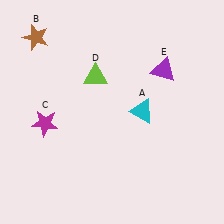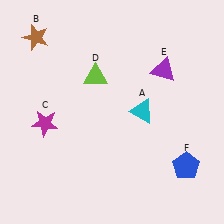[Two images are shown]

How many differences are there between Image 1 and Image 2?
There is 1 difference between the two images.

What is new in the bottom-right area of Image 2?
A blue pentagon (F) was added in the bottom-right area of Image 2.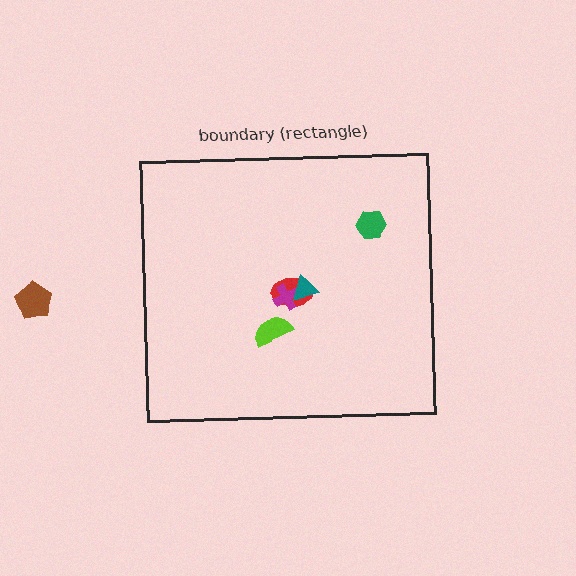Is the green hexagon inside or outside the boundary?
Inside.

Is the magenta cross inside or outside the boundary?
Inside.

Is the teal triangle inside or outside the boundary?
Inside.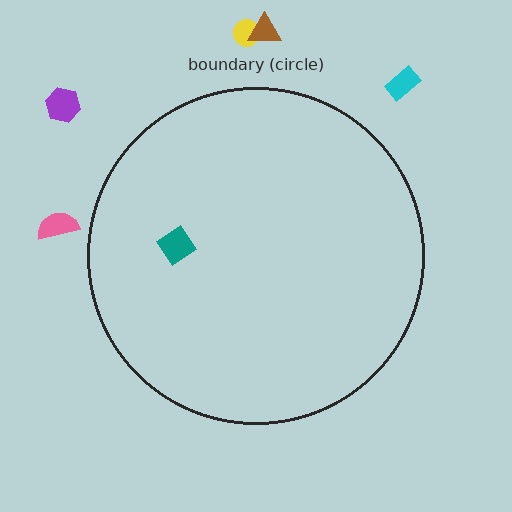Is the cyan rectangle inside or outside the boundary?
Outside.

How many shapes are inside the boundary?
1 inside, 5 outside.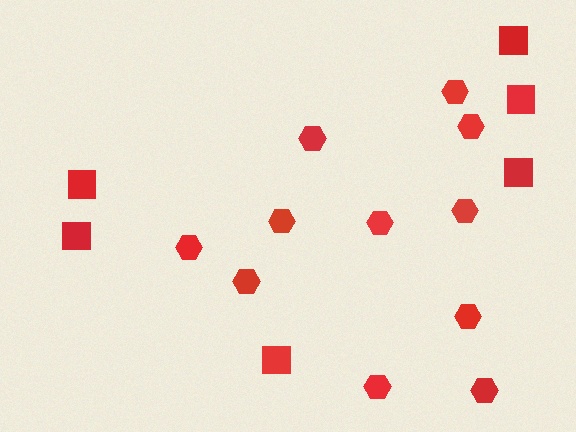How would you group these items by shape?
There are 2 groups: one group of squares (6) and one group of hexagons (11).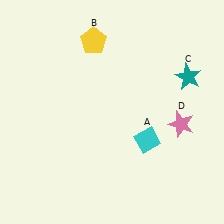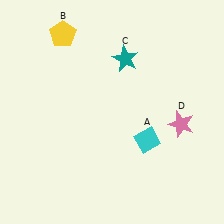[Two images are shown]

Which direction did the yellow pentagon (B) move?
The yellow pentagon (B) moved left.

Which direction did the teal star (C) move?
The teal star (C) moved left.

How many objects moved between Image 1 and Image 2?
2 objects moved between the two images.